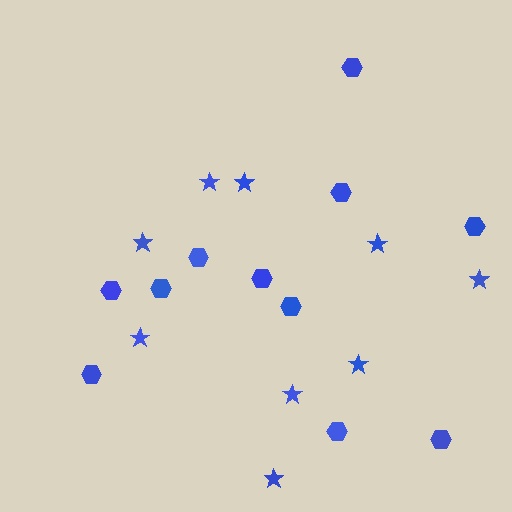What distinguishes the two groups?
There are 2 groups: one group of hexagons (11) and one group of stars (9).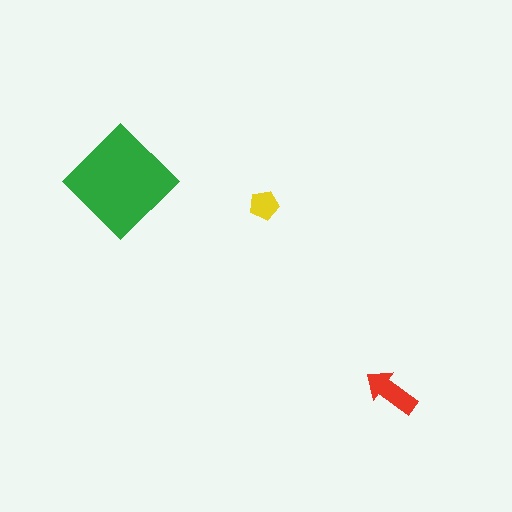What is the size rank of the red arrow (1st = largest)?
2nd.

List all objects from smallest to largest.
The yellow pentagon, the red arrow, the green diamond.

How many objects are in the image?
There are 3 objects in the image.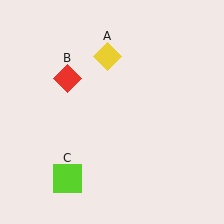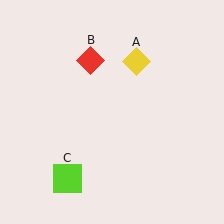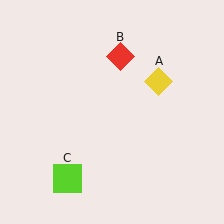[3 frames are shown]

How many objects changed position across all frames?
2 objects changed position: yellow diamond (object A), red diamond (object B).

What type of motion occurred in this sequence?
The yellow diamond (object A), red diamond (object B) rotated clockwise around the center of the scene.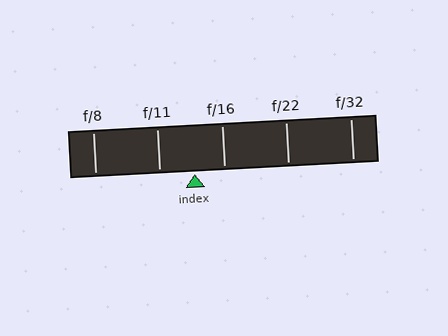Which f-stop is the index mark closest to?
The index mark is closest to f/16.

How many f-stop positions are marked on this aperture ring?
There are 5 f-stop positions marked.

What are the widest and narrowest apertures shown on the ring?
The widest aperture shown is f/8 and the narrowest is f/32.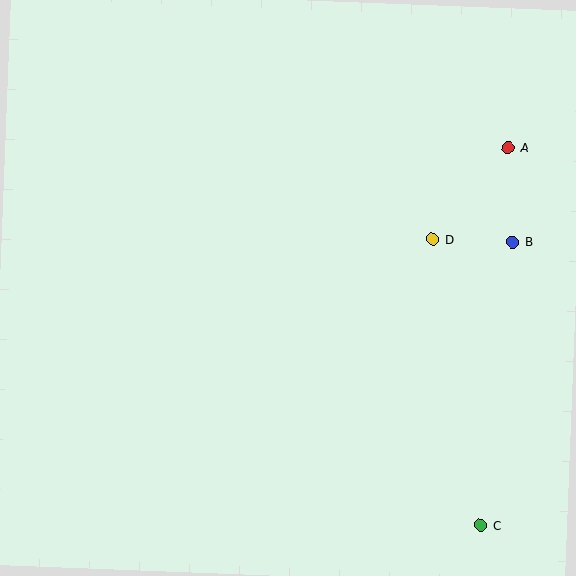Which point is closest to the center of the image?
Point D at (433, 239) is closest to the center.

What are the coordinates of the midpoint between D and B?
The midpoint between D and B is at (473, 240).